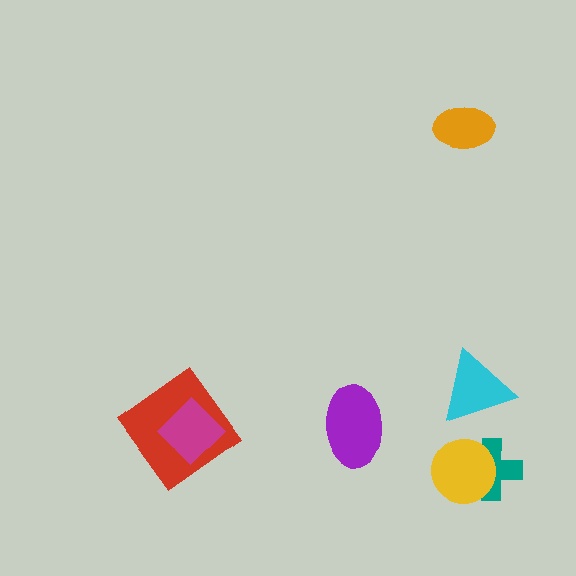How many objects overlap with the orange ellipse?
0 objects overlap with the orange ellipse.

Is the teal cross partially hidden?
Yes, it is partially covered by another shape.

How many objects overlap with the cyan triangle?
0 objects overlap with the cyan triangle.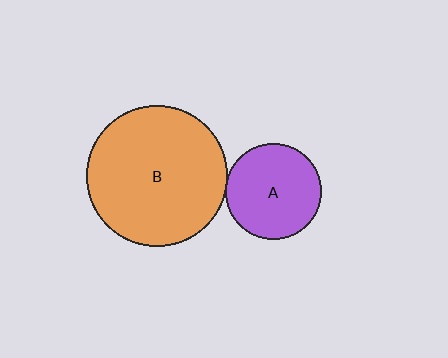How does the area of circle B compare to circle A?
Approximately 2.2 times.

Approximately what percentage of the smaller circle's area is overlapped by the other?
Approximately 5%.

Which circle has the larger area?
Circle B (orange).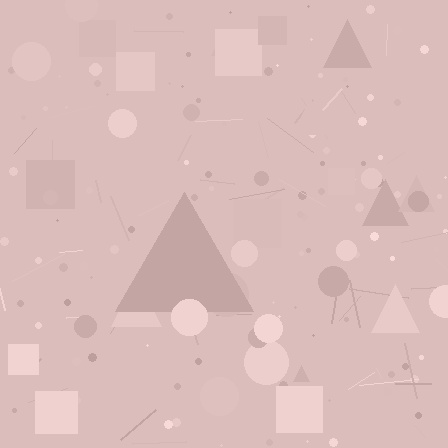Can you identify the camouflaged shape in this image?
The camouflaged shape is a triangle.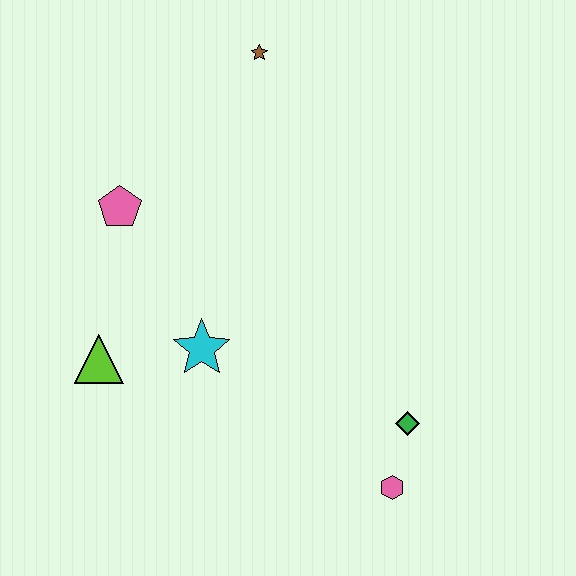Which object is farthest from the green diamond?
The brown star is farthest from the green diamond.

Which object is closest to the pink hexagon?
The green diamond is closest to the pink hexagon.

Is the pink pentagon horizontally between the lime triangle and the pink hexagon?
Yes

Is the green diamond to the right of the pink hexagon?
Yes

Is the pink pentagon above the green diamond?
Yes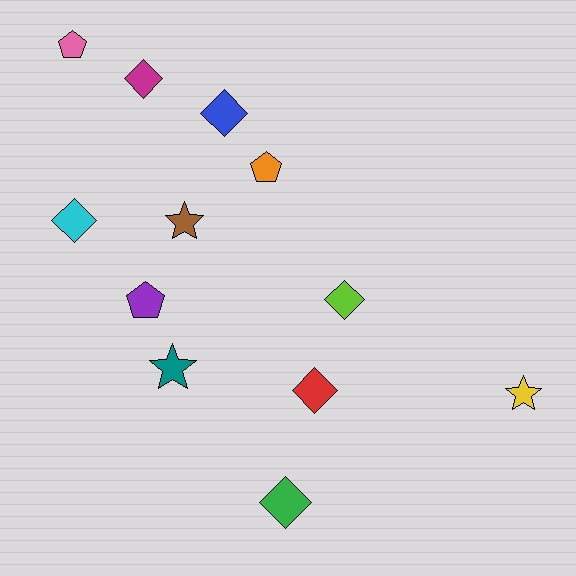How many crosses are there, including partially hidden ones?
There are no crosses.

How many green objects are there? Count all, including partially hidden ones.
There is 1 green object.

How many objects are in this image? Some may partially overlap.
There are 12 objects.